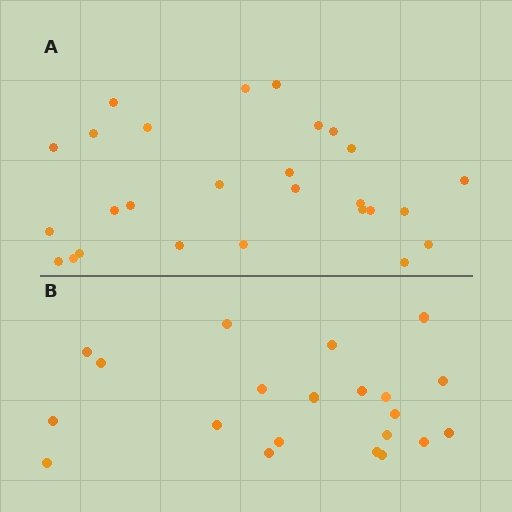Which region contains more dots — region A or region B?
Region A (the top region) has more dots.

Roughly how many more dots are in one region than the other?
Region A has about 6 more dots than region B.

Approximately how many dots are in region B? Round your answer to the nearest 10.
About 20 dots. (The exact count is 21, which rounds to 20.)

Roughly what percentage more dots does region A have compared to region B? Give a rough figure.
About 30% more.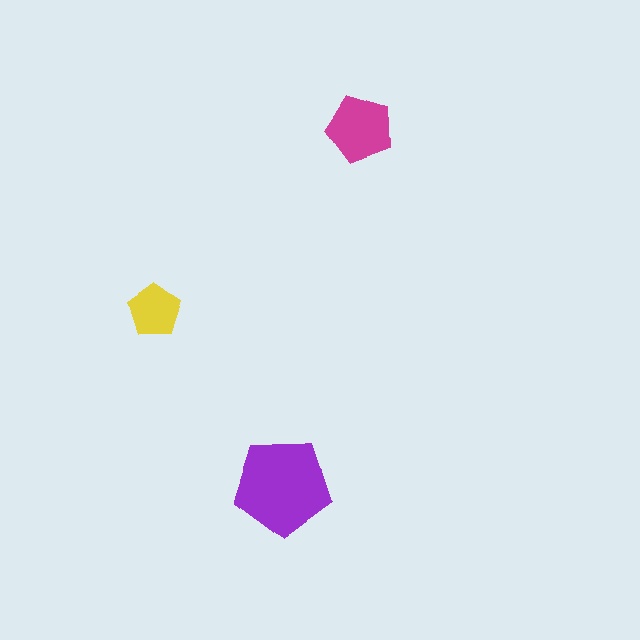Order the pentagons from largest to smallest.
the purple one, the magenta one, the yellow one.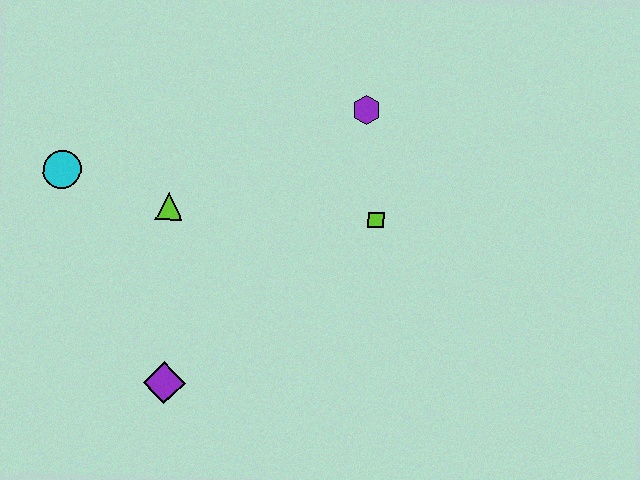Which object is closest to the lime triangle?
The cyan circle is closest to the lime triangle.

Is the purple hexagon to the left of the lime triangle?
No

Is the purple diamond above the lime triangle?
No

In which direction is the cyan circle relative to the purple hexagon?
The cyan circle is to the left of the purple hexagon.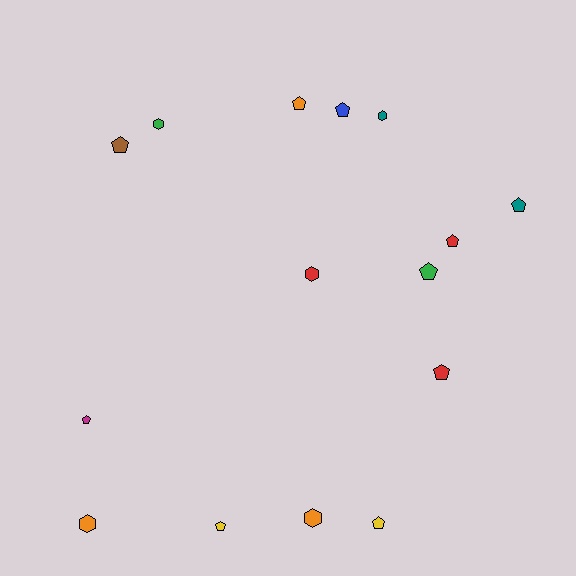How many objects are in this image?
There are 15 objects.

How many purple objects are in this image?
There are no purple objects.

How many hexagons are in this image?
There are 5 hexagons.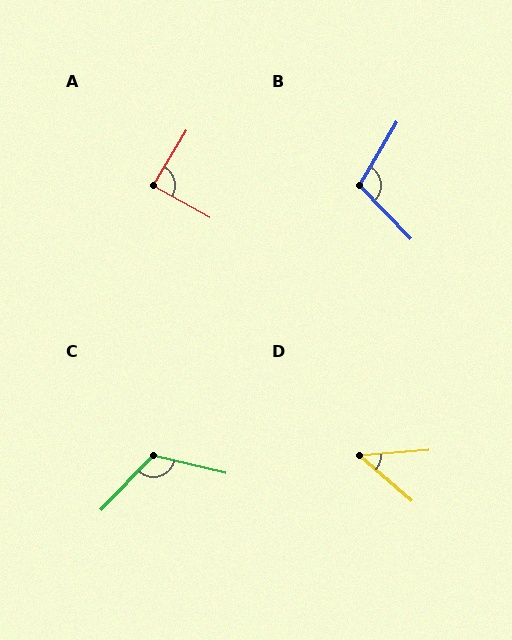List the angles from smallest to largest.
D (46°), A (88°), B (105°), C (120°).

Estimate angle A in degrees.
Approximately 88 degrees.